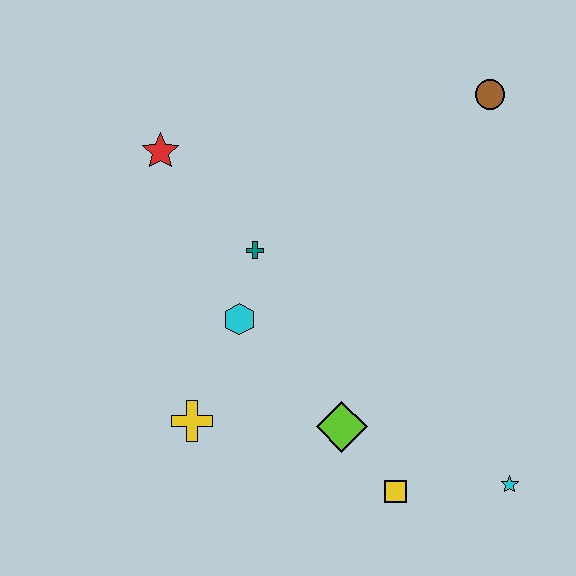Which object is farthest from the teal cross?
The cyan star is farthest from the teal cross.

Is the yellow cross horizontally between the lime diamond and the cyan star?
No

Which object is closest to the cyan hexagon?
The teal cross is closest to the cyan hexagon.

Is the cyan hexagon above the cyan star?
Yes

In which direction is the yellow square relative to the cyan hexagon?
The yellow square is below the cyan hexagon.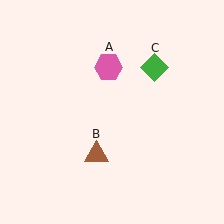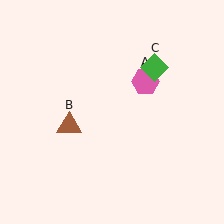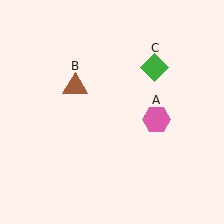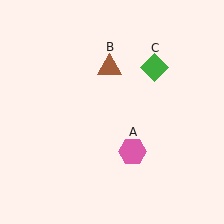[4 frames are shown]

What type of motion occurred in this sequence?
The pink hexagon (object A), brown triangle (object B) rotated clockwise around the center of the scene.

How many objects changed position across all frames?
2 objects changed position: pink hexagon (object A), brown triangle (object B).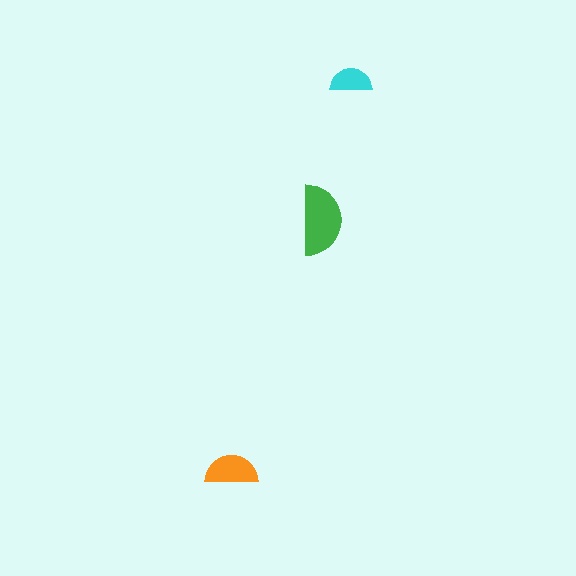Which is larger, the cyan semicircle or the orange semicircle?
The orange one.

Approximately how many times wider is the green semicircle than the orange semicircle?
About 1.5 times wider.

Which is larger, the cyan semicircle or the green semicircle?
The green one.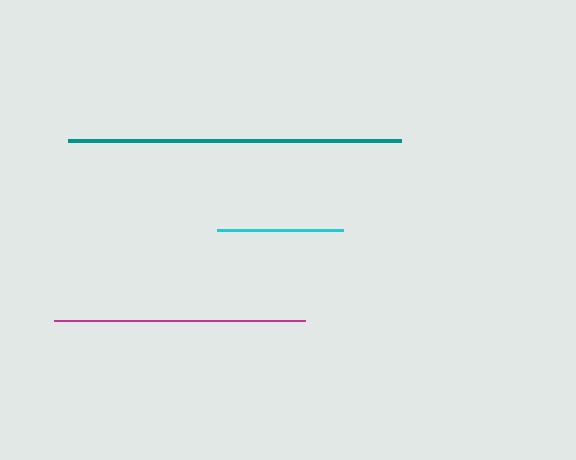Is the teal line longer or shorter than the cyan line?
The teal line is longer than the cyan line.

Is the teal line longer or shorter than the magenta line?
The teal line is longer than the magenta line.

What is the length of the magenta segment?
The magenta segment is approximately 252 pixels long.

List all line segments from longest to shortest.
From longest to shortest: teal, magenta, cyan.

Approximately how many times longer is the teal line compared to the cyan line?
The teal line is approximately 2.6 times the length of the cyan line.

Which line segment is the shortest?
The cyan line is the shortest at approximately 126 pixels.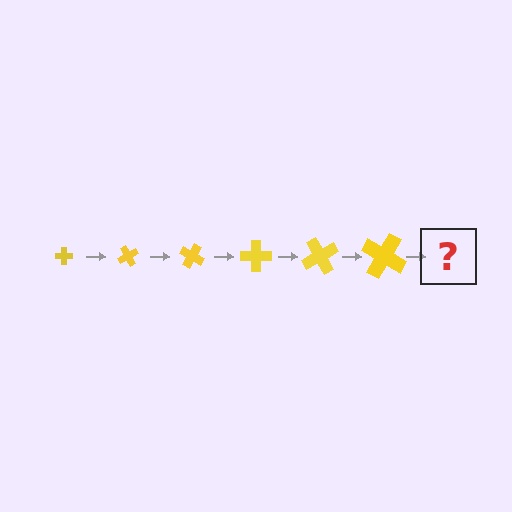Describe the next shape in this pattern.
It should be a cross, larger than the previous one and rotated 360 degrees from the start.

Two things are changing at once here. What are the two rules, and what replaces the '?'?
The two rules are that the cross grows larger each step and it rotates 60 degrees each step. The '?' should be a cross, larger than the previous one and rotated 360 degrees from the start.